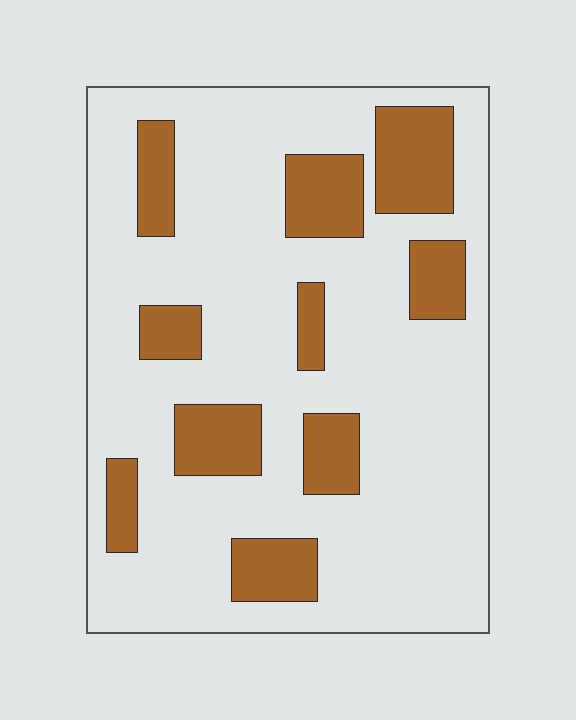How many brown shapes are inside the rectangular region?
10.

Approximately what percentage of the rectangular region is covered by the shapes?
Approximately 20%.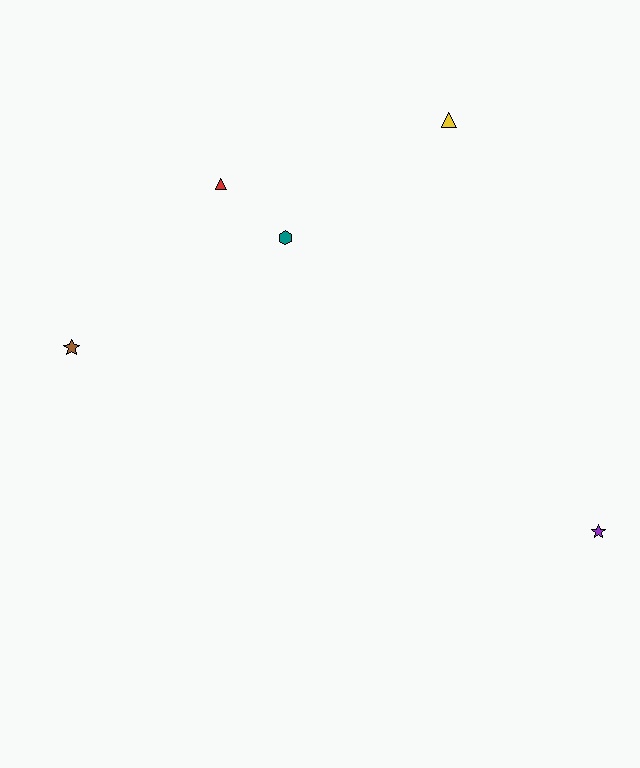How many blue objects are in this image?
There are no blue objects.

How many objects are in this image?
There are 5 objects.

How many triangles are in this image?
There are 2 triangles.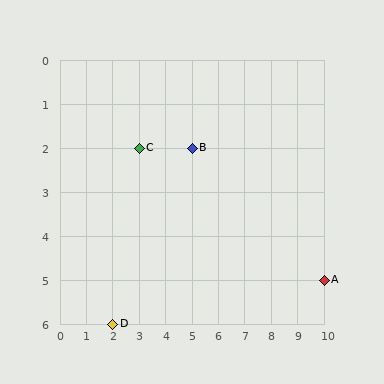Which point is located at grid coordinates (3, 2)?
Point C is at (3, 2).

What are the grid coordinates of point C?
Point C is at grid coordinates (3, 2).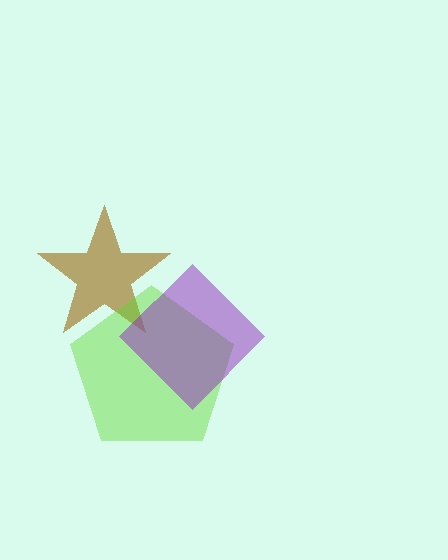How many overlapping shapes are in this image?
There are 3 overlapping shapes in the image.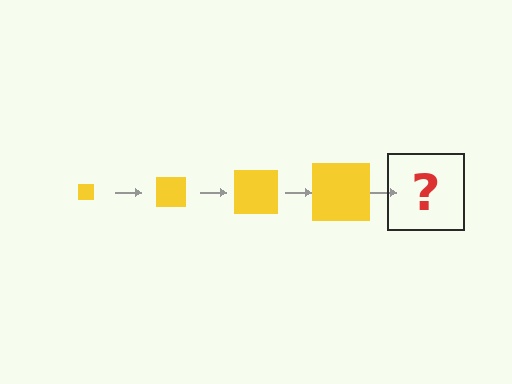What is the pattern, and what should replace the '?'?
The pattern is that the square gets progressively larger each step. The '?' should be a yellow square, larger than the previous one.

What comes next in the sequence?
The next element should be a yellow square, larger than the previous one.